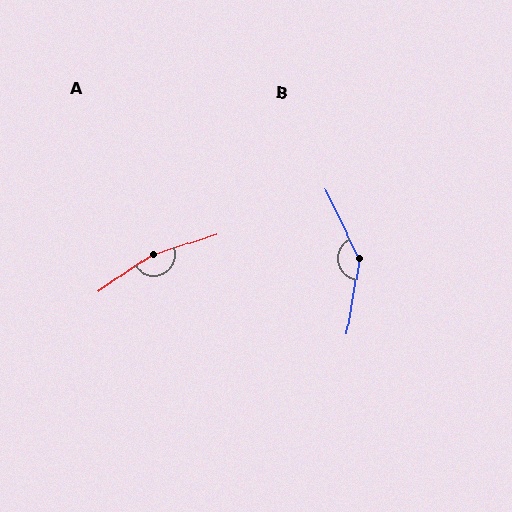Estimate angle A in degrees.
Approximately 164 degrees.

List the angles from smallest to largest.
B (145°), A (164°).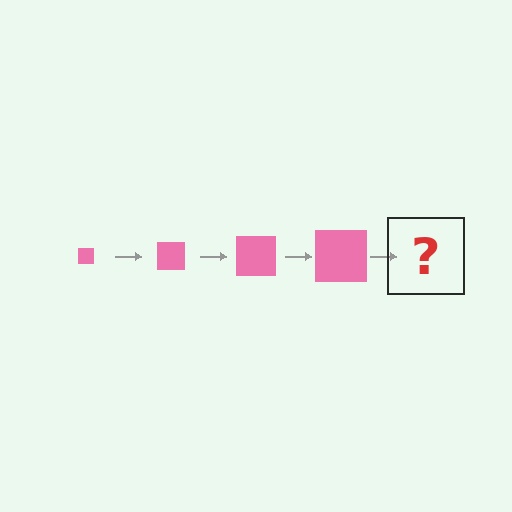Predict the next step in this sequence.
The next step is a pink square, larger than the previous one.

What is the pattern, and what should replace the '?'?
The pattern is that the square gets progressively larger each step. The '?' should be a pink square, larger than the previous one.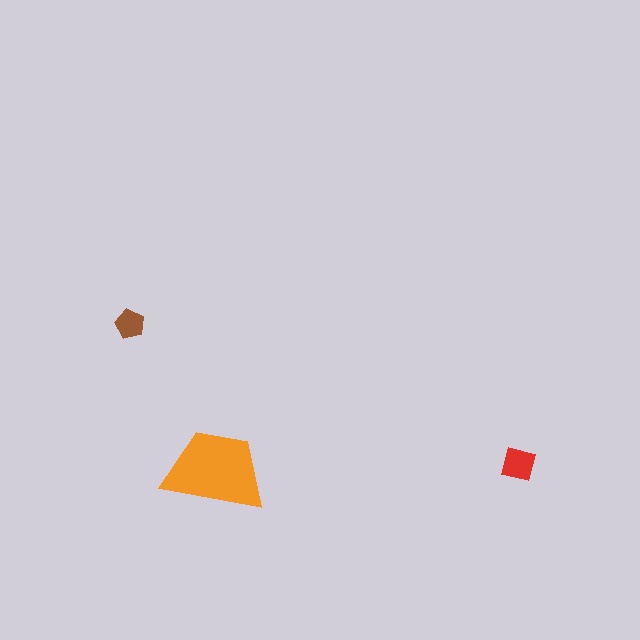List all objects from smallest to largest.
The brown pentagon, the red square, the orange trapezoid.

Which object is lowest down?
The orange trapezoid is bottommost.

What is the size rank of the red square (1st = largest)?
2nd.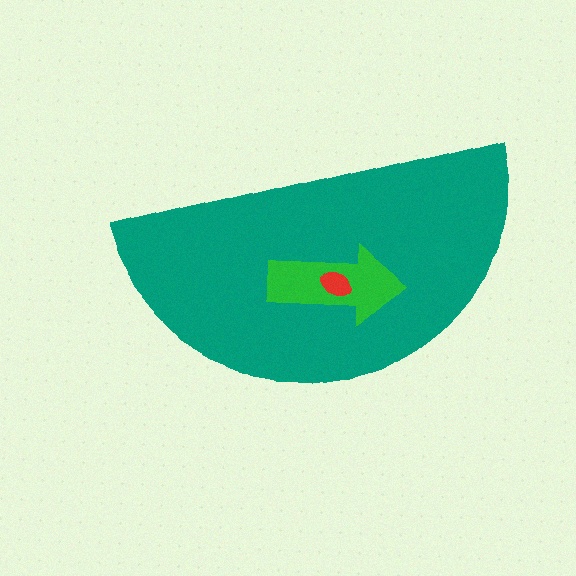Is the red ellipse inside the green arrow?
Yes.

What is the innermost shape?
The red ellipse.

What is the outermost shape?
The teal semicircle.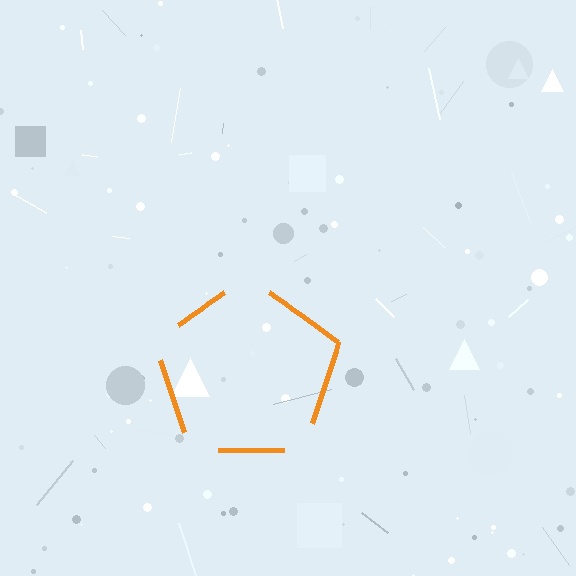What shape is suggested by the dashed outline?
The dashed outline suggests a pentagon.